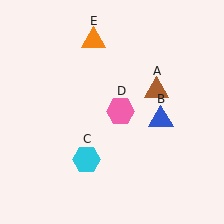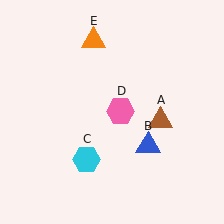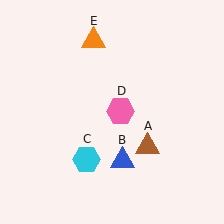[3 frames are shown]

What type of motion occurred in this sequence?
The brown triangle (object A), blue triangle (object B) rotated clockwise around the center of the scene.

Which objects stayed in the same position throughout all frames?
Cyan hexagon (object C) and pink hexagon (object D) and orange triangle (object E) remained stationary.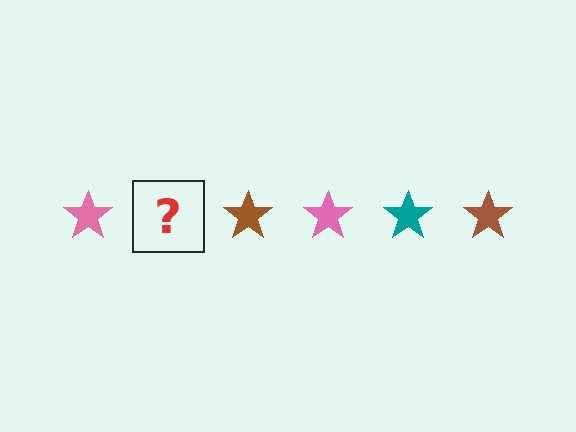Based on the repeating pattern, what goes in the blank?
The blank should be a teal star.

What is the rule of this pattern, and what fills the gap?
The rule is that the pattern cycles through pink, teal, brown stars. The gap should be filled with a teal star.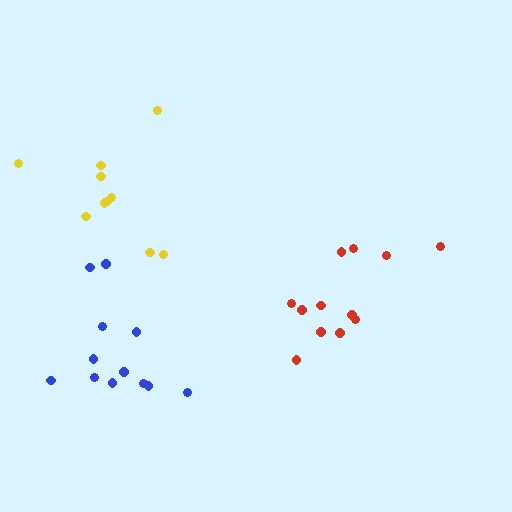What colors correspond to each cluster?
The clusters are colored: red, yellow, blue.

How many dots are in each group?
Group 1: 12 dots, Group 2: 10 dots, Group 3: 12 dots (34 total).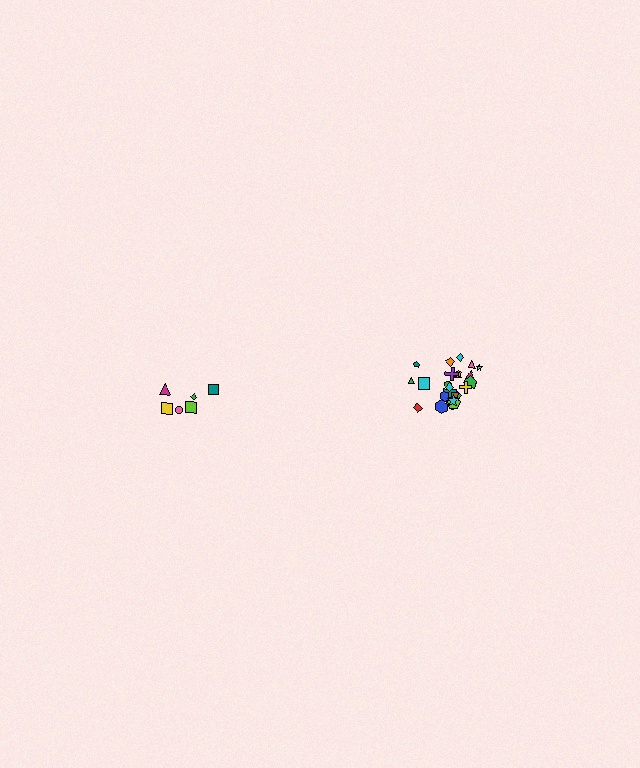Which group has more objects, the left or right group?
The right group.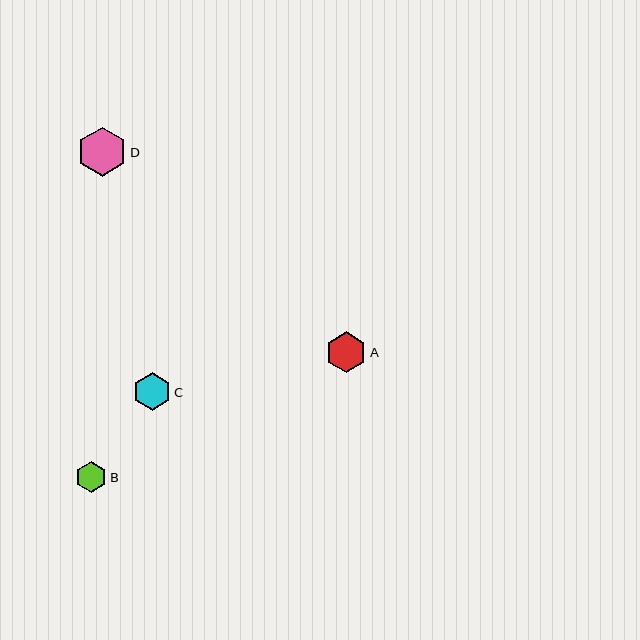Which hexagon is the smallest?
Hexagon B is the smallest with a size of approximately 31 pixels.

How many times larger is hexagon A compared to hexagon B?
Hexagon A is approximately 1.3 times the size of hexagon B.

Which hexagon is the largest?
Hexagon D is the largest with a size of approximately 49 pixels.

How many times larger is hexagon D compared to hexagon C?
Hexagon D is approximately 1.3 times the size of hexagon C.